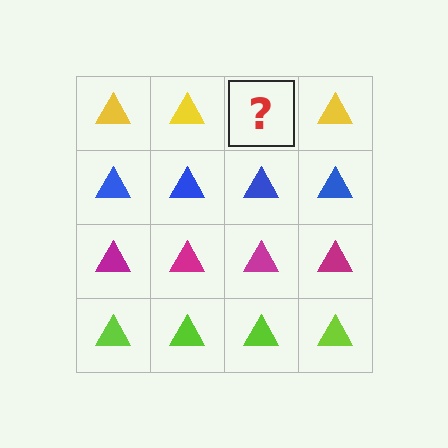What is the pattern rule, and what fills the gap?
The rule is that each row has a consistent color. The gap should be filled with a yellow triangle.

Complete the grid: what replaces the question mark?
The question mark should be replaced with a yellow triangle.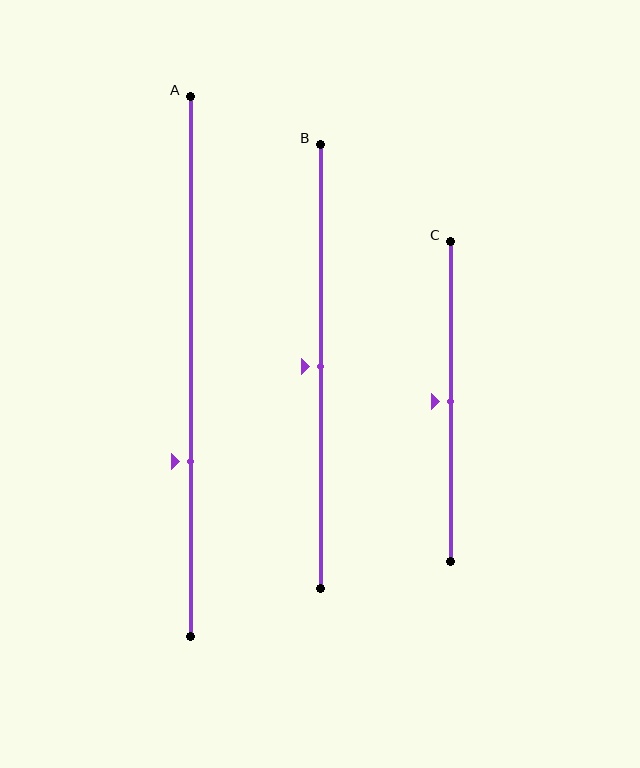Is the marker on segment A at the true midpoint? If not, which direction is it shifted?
No, the marker on segment A is shifted downward by about 18% of the segment length.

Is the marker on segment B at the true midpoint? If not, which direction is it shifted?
Yes, the marker on segment B is at the true midpoint.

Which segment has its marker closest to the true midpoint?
Segment B has its marker closest to the true midpoint.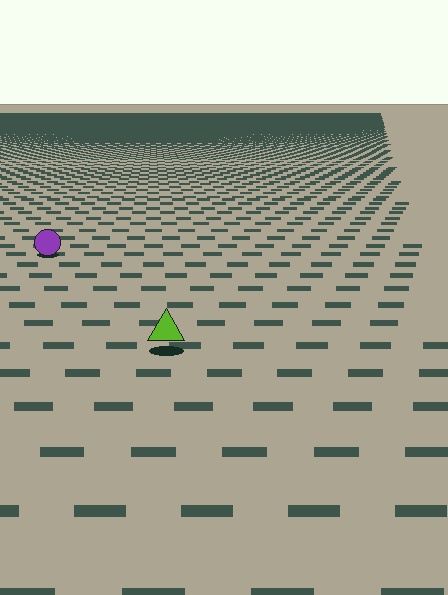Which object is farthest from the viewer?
The purple circle is farthest from the viewer. It appears smaller and the ground texture around it is denser.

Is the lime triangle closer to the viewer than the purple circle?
Yes. The lime triangle is closer — you can tell from the texture gradient: the ground texture is coarser near it.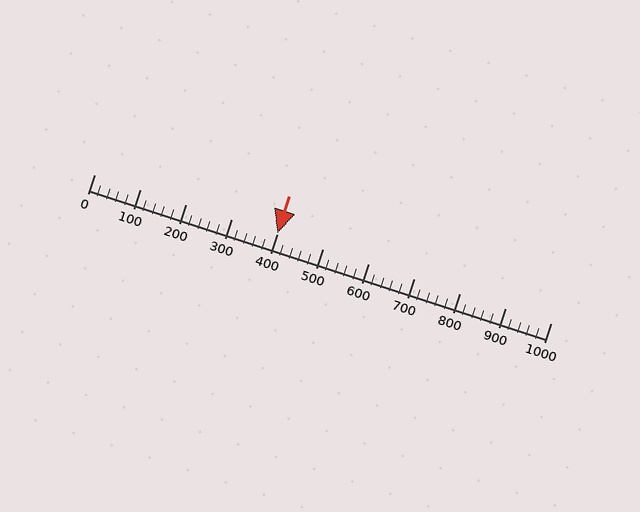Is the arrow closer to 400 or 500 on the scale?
The arrow is closer to 400.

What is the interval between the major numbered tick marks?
The major tick marks are spaced 100 units apart.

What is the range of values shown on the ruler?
The ruler shows values from 0 to 1000.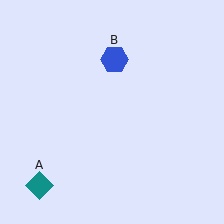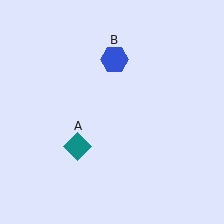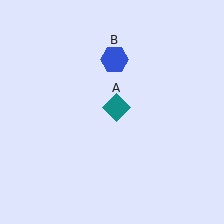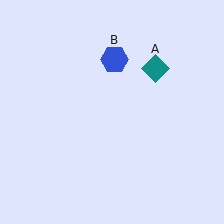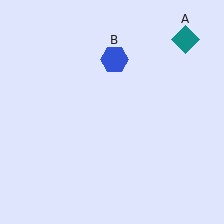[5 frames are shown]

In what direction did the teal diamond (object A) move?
The teal diamond (object A) moved up and to the right.